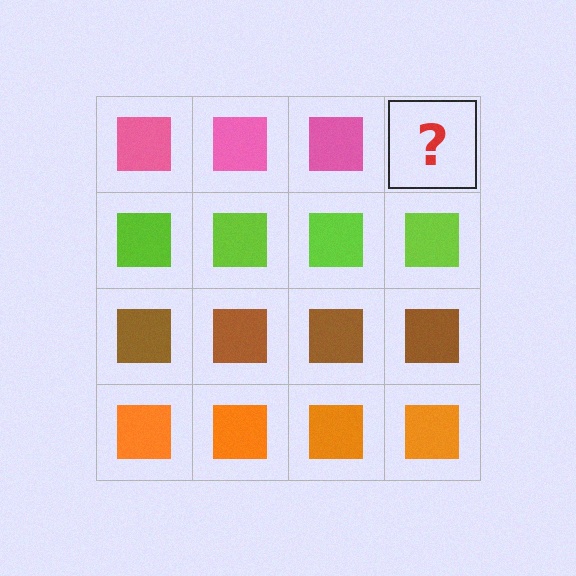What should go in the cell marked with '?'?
The missing cell should contain a pink square.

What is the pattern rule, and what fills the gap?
The rule is that each row has a consistent color. The gap should be filled with a pink square.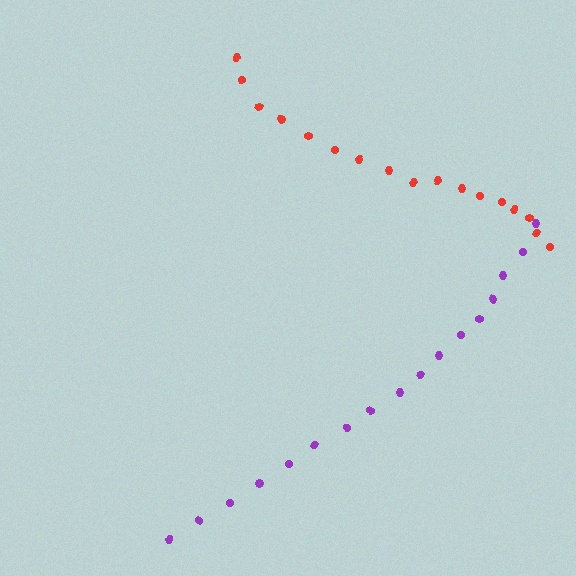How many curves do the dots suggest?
There are 2 distinct paths.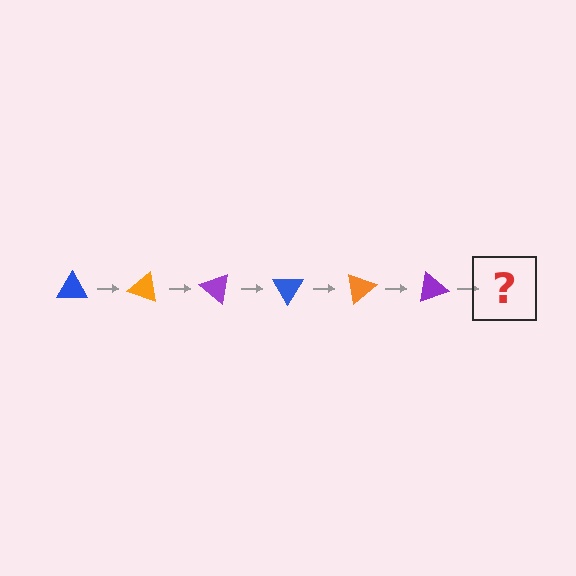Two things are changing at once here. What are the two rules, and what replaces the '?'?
The two rules are that it rotates 20 degrees each step and the color cycles through blue, orange, and purple. The '?' should be a blue triangle, rotated 120 degrees from the start.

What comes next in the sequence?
The next element should be a blue triangle, rotated 120 degrees from the start.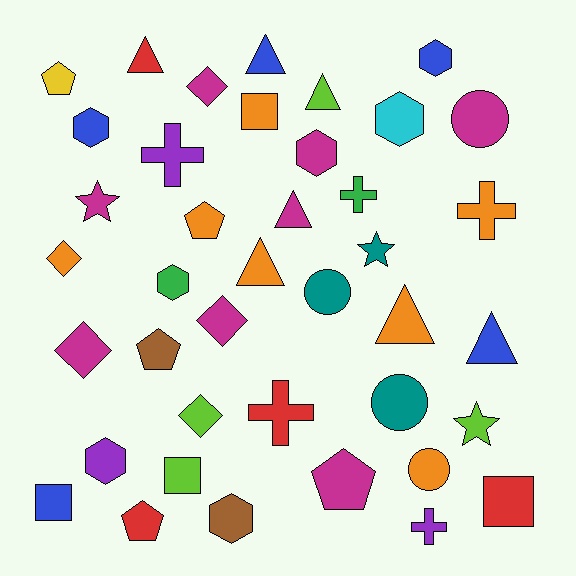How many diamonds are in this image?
There are 5 diamonds.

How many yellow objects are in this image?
There is 1 yellow object.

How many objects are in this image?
There are 40 objects.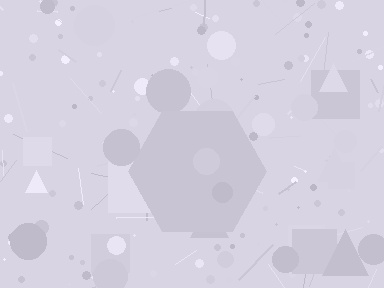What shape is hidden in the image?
A hexagon is hidden in the image.